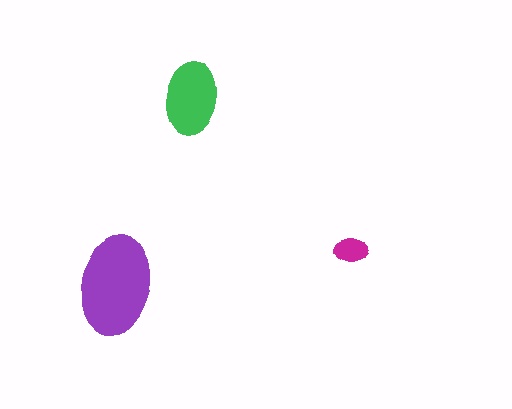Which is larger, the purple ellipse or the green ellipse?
The purple one.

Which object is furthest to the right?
The magenta ellipse is rightmost.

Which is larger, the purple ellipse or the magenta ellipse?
The purple one.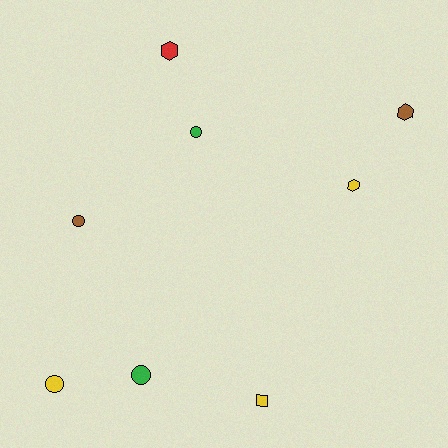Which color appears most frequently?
Yellow, with 3 objects.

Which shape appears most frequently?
Circle, with 4 objects.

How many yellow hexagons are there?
There is 1 yellow hexagon.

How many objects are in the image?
There are 8 objects.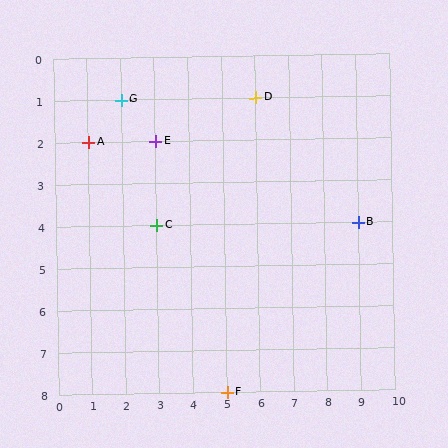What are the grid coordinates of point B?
Point B is at grid coordinates (9, 4).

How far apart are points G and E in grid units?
Points G and E are 1 column and 1 row apart (about 1.4 grid units diagonally).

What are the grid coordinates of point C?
Point C is at grid coordinates (3, 4).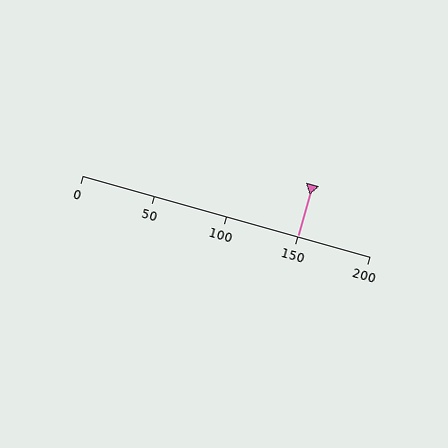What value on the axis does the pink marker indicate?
The marker indicates approximately 150.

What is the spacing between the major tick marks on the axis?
The major ticks are spaced 50 apart.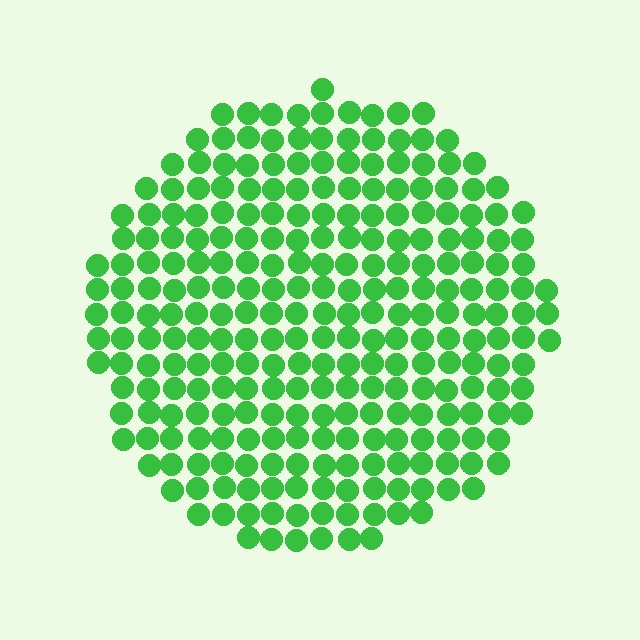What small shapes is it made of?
It is made of small circles.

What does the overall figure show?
The overall figure shows a circle.